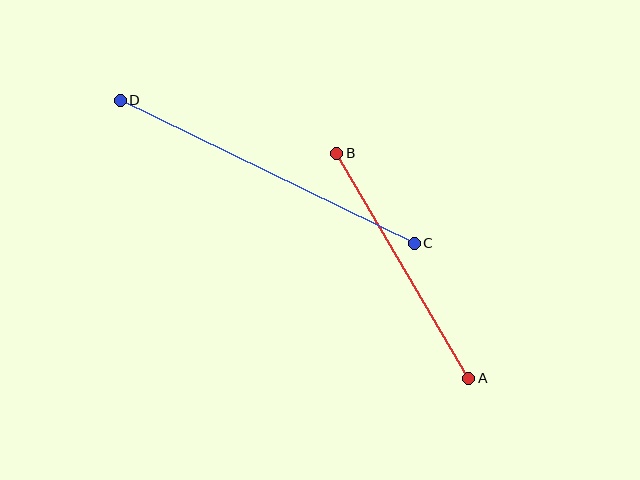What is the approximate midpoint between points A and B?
The midpoint is at approximately (403, 266) pixels.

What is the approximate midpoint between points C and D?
The midpoint is at approximately (267, 172) pixels.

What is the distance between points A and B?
The distance is approximately 261 pixels.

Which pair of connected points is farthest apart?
Points C and D are farthest apart.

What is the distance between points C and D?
The distance is approximately 327 pixels.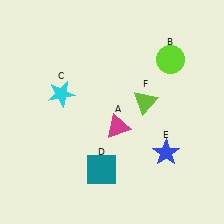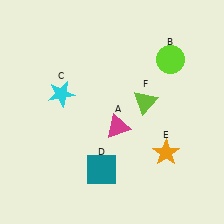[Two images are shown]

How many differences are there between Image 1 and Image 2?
There is 1 difference between the two images.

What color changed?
The star (E) changed from blue in Image 1 to orange in Image 2.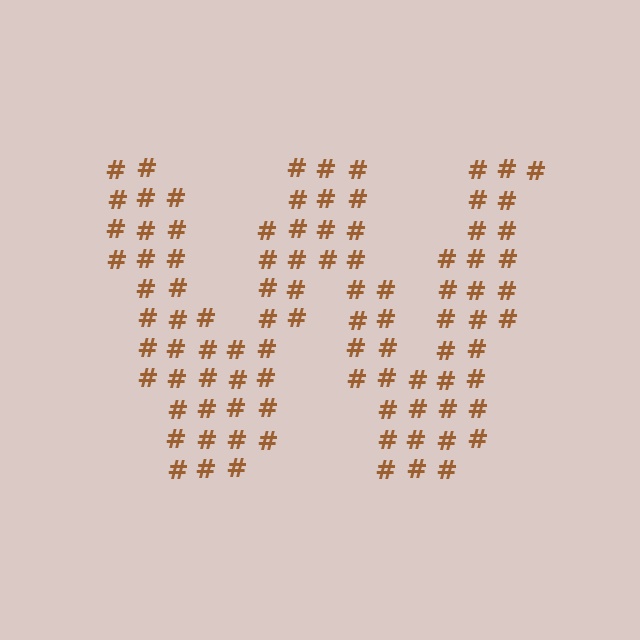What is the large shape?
The large shape is the letter W.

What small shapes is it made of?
It is made of small hash symbols.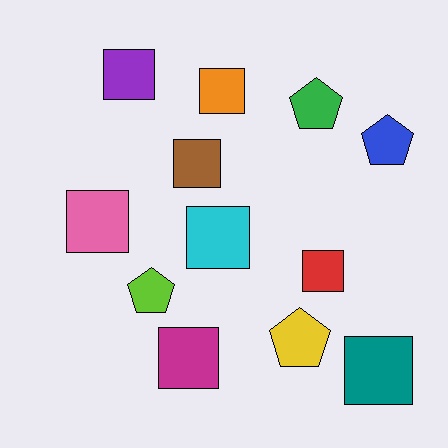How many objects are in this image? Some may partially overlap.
There are 12 objects.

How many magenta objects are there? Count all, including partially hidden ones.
There is 1 magenta object.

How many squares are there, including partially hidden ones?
There are 8 squares.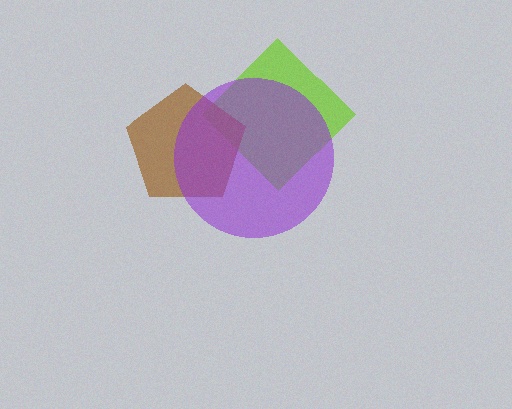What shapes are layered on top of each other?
The layered shapes are: a lime diamond, a brown pentagon, a purple circle.